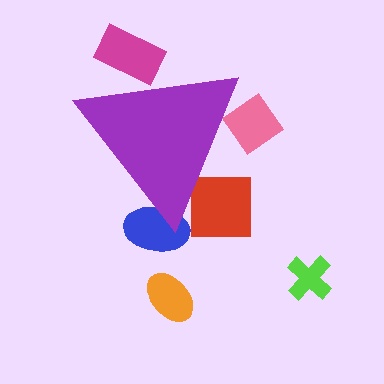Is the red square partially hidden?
Yes, the red square is partially hidden behind the purple triangle.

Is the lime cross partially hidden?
No, the lime cross is fully visible.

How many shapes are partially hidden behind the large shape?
4 shapes are partially hidden.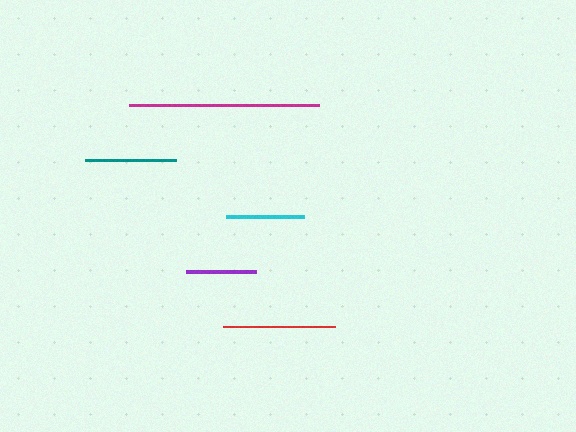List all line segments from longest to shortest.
From longest to shortest: magenta, red, teal, cyan, purple.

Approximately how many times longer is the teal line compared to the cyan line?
The teal line is approximately 1.2 times the length of the cyan line.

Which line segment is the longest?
The magenta line is the longest at approximately 190 pixels.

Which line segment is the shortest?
The purple line is the shortest at approximately 70 pixels.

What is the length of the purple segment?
The purple segment is approximately 70 pixels long.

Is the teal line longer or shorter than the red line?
The red line is longer than the teal line.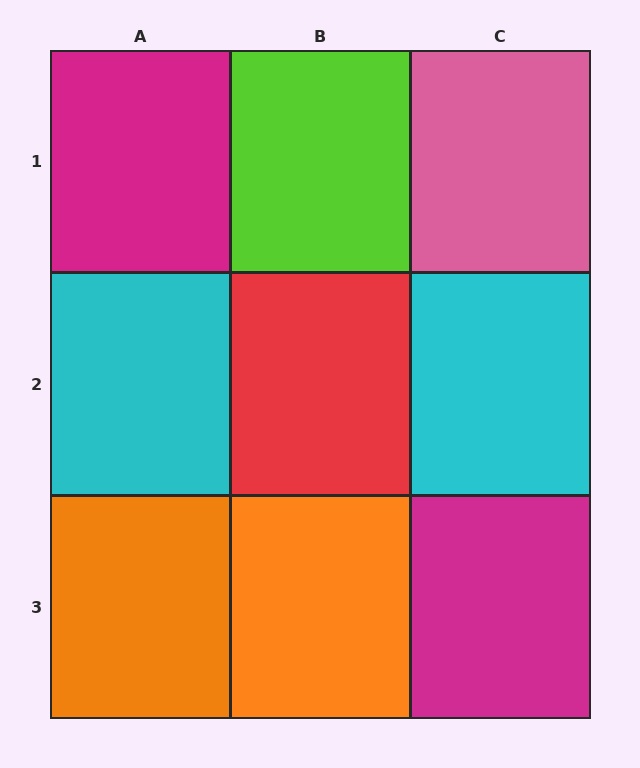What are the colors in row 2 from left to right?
Cyan, red, cyan.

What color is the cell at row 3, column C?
Magenta.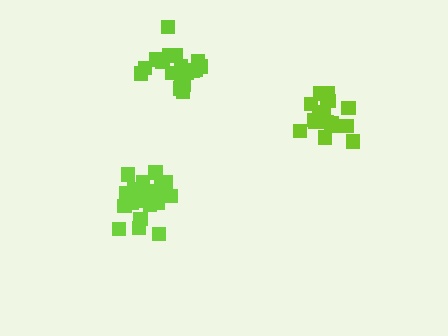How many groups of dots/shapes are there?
There are 3 groups.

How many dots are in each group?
Group 1: 18 dots, Group 2: 20 dots, Group 3: 19 dots (57 total).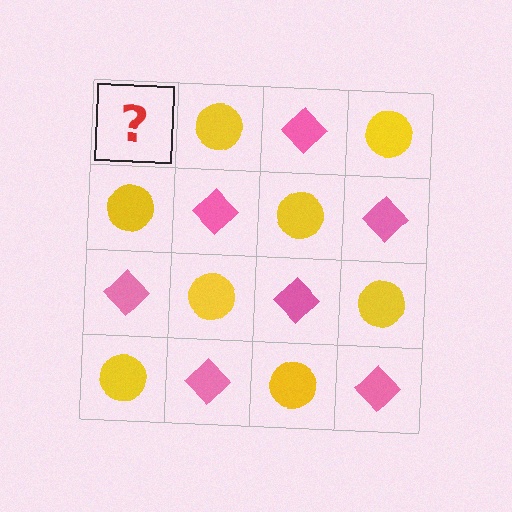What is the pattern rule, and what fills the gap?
The rule is that it alternates pink diamond and yellow circle in a checkerboard pattern. The gap should be filled with a pink diamond.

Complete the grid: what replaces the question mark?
The question mark should be replaced with a pink diamond.